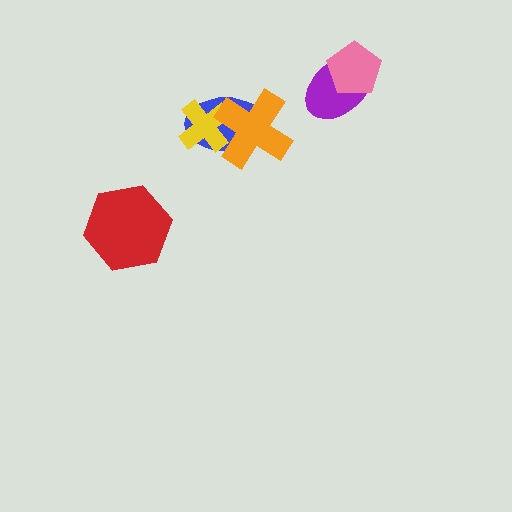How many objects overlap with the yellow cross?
2 objects overlap with the yellow cross.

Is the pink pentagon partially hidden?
No, no other shape covers it.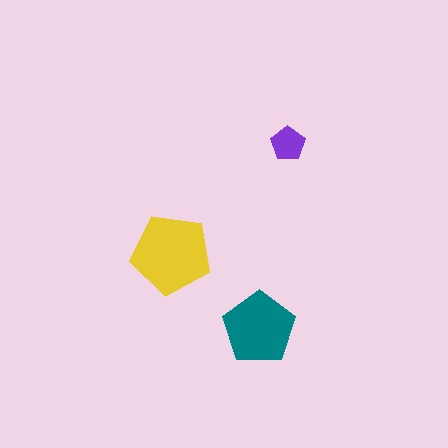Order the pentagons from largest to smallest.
the yellow one, the teal one, the purple one.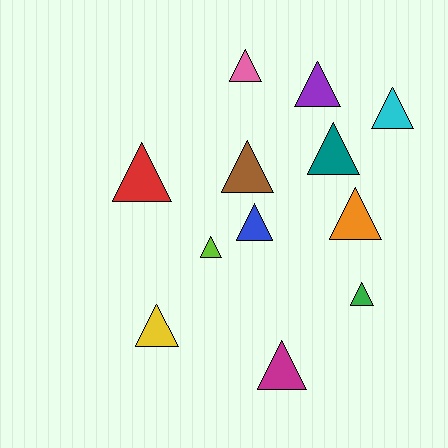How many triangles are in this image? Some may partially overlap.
There are 12 triangles.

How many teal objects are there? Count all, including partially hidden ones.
There is 1 teal object.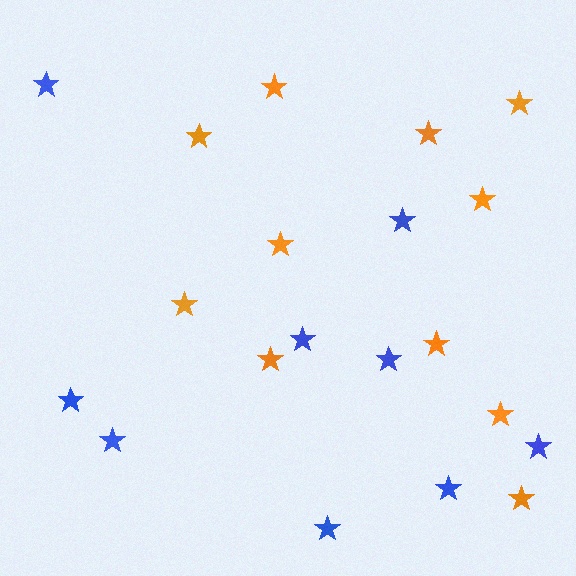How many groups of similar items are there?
There are 2 groups: one group of orange stars (11) and one group of blue stars (9).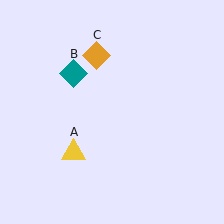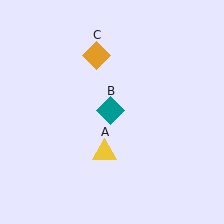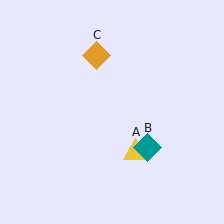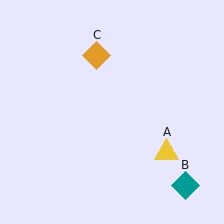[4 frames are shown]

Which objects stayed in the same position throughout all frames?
Orange diamond (object C) remained stationary.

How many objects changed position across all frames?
2 objects changed position: yellow triangle (object A), teal diamond (object B).